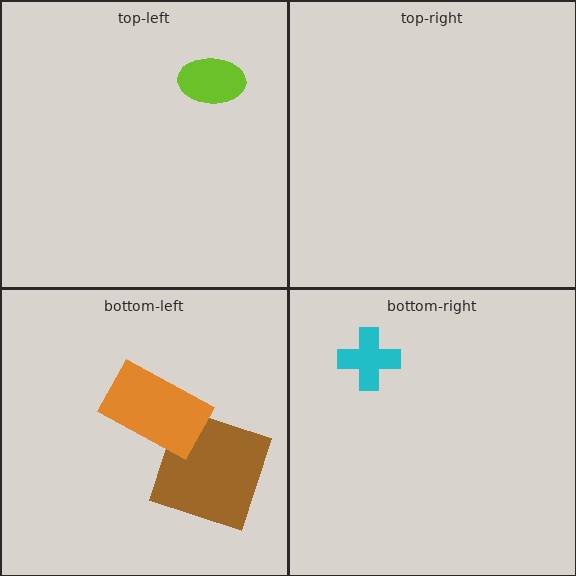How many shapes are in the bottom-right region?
1.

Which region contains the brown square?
The bottom-left region.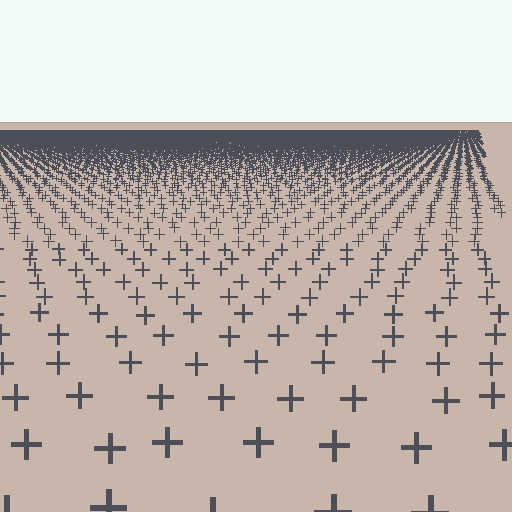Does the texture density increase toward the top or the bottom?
Density increases toward the top.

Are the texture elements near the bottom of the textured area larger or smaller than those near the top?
Larger. Near the bottom, elements are closer to the viewer and appear at a bigger on-screen size.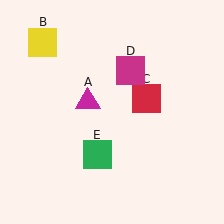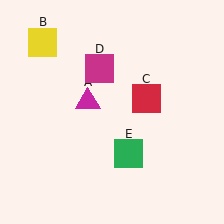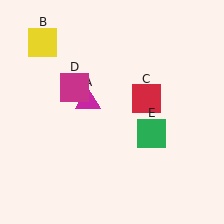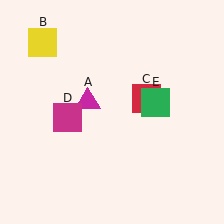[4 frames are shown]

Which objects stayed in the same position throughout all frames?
Magenta triangle (object A) and yellow square (object B) and red square (object C) remained stationary.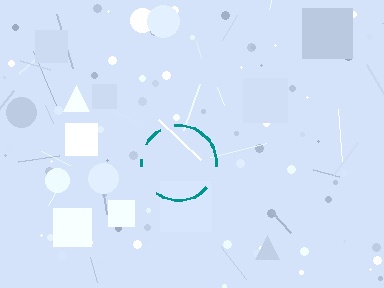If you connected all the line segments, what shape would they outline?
They would outline a circle.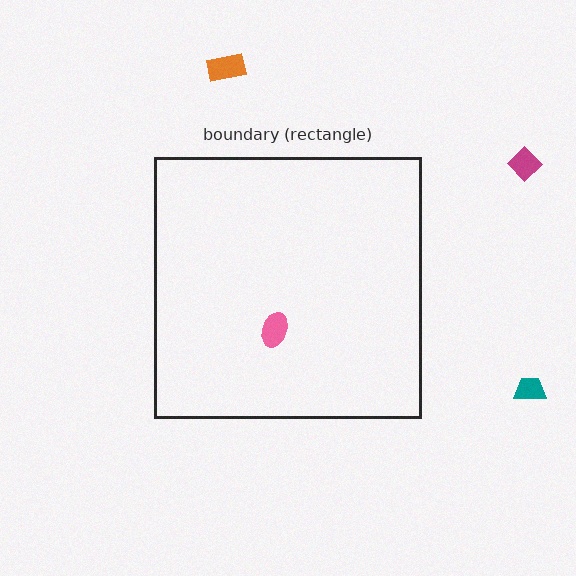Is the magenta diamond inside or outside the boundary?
Outside.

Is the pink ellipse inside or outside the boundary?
Inside.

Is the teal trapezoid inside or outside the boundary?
Outside.